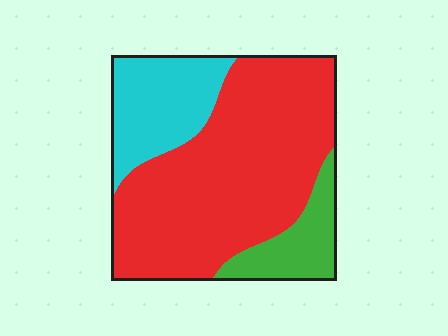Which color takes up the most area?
Red, at roughly 65%.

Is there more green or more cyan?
Cyan.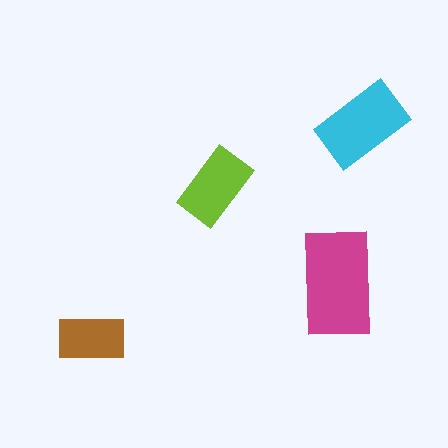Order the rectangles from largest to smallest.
the magenta one, the cyan one, the lime one, the brown one.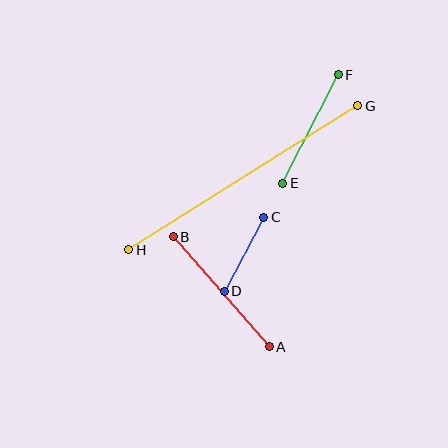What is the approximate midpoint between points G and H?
The midpoint is at approximately (243, 178) pixels.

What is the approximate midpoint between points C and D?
The midpoint is at approximately (244, 254) pixels.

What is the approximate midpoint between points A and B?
The midpoint is at approximately (221, 292) pixels.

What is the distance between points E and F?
The distance is approximately 122 pixels.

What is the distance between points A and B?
The distance is approximately 146 pixels.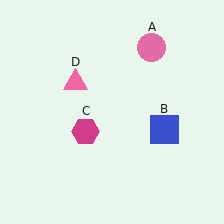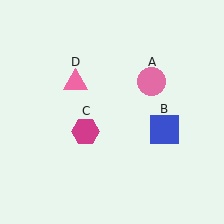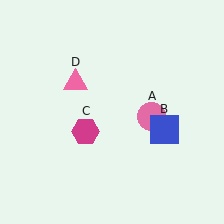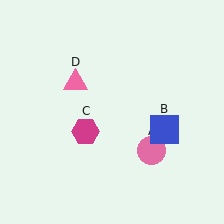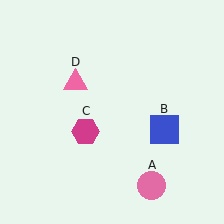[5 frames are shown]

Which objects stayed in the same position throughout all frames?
Blue square (object B) and magenta hexagon (object C) and pink triangle (object D) remained stationary.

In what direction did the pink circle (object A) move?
The pink circle (object A) moved down.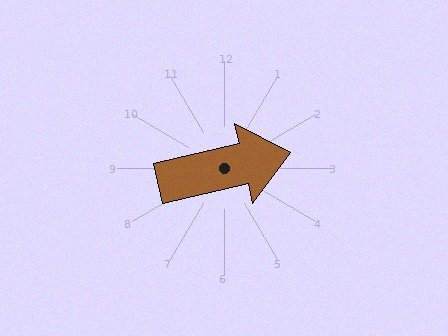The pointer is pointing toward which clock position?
Roughly 3 o'clock.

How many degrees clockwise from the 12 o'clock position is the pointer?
Approximately 77 degrees.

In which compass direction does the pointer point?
East.